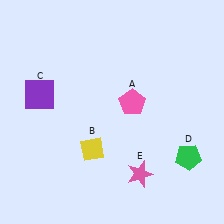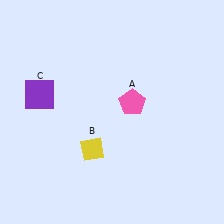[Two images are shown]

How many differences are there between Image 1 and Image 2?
There are 2 differences between the two images.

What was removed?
The pink star (E), the green pentagon (D) were removed in Image 2.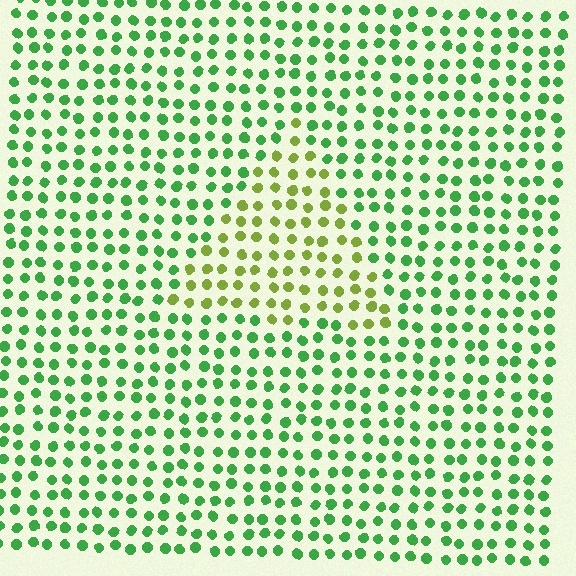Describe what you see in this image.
The image is filled with small green elements in a uniform arrangement. A triangle-shaped region is visible where the elements are tinted to a slightly different hue, forming a subtle color boundary.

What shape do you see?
I see a triangle.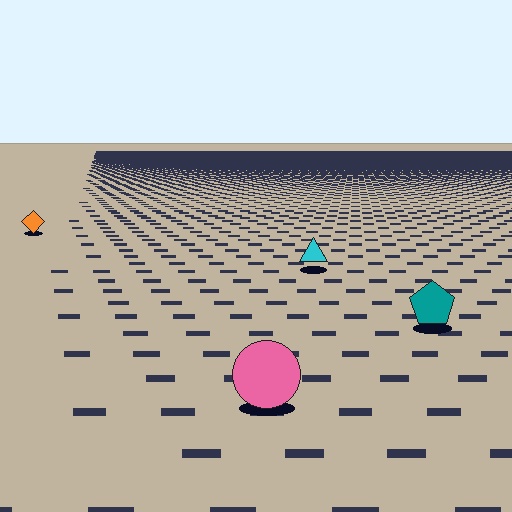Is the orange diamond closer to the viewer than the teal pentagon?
No. The teal pentagon is closer — you can tell from the texture gradient: the ground texture is coarser near it.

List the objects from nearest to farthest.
From nearest to farthest: the pink circle, the teal pentagon, the cyan triangle, the orange diamond.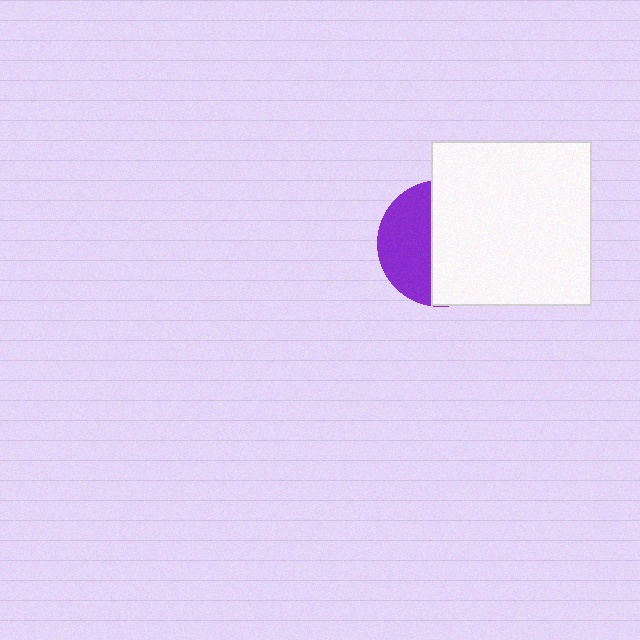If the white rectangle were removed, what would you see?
You would see the complete purple circle.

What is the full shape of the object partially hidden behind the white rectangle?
The partially hidden object is a purple circle.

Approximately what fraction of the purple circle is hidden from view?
Roughly 59% of the purple circle is hidden behind the white rectangle.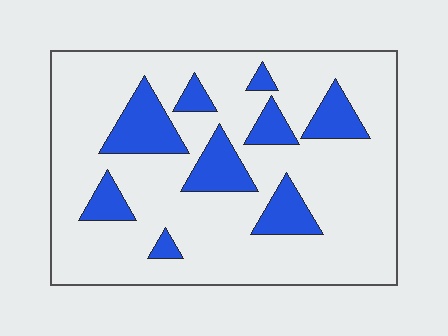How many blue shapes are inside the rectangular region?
9.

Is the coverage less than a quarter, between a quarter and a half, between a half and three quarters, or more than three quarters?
Less than a quarter.